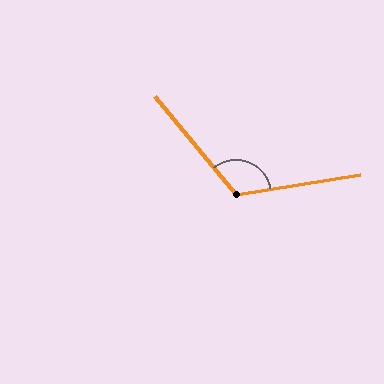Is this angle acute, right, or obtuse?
It is obtuse.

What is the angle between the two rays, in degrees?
Approximately 121 degrees.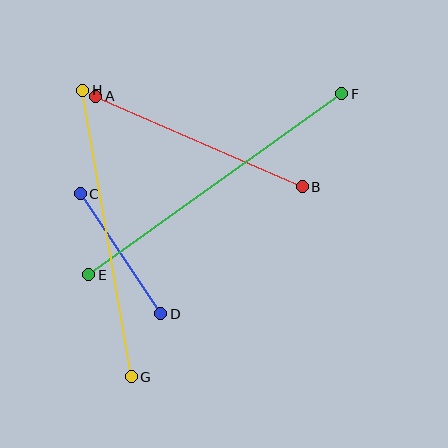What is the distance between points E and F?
The distance is approximately 311 pixels.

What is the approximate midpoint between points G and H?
The midpoint is at approximately (107, 234) pixels.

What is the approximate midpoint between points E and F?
The midpoint is at approximately (215, 184) pixels.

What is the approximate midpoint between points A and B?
The midpoint is at approximately (199, 142) pixels.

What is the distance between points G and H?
The distance is approximately 290 pixels.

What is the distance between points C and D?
The distance is approximately 144 pixels.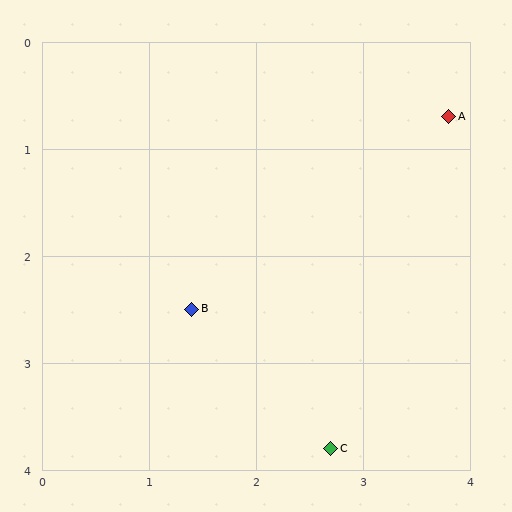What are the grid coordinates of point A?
Point A is at approximately (3.8, 0.7).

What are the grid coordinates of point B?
Point B is at approximately (1.4, 2.5).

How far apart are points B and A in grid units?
Points B and A are about 3.0 grid units apart.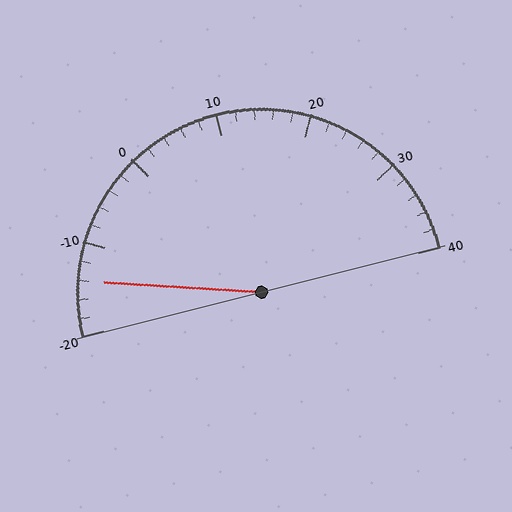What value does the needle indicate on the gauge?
The needle indicates approximately -14.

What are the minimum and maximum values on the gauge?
The gauge ranges from -20 to 40.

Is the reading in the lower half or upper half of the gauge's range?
The reading is in the lower half of the range (-20 to 40).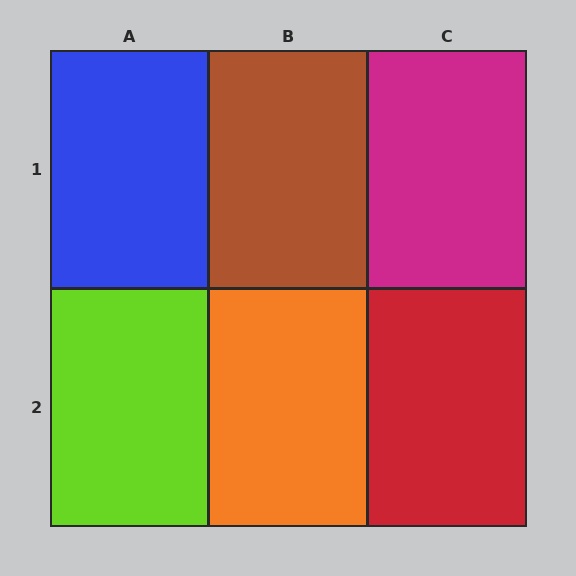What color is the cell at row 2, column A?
Lime.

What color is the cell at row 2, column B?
Orange.